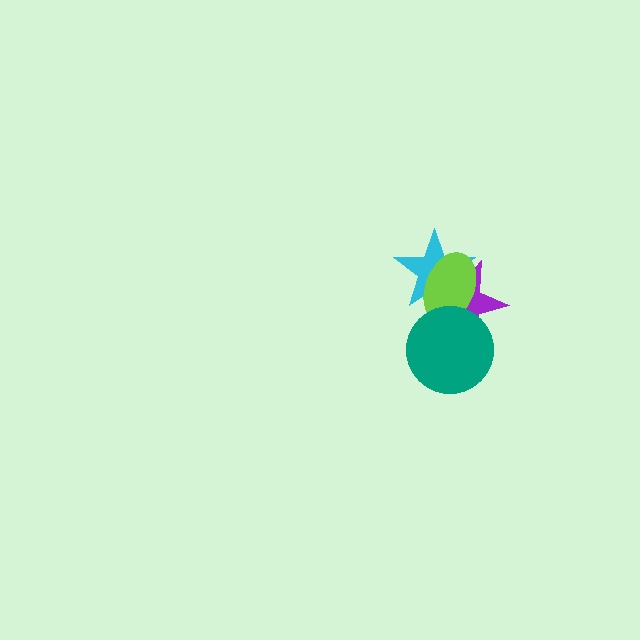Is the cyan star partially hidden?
Yes, it is partially covered by another shape.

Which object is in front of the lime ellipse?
The teal circle is in front of the lime ellipse.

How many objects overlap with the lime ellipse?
3 objects overlap with the lime ellipse.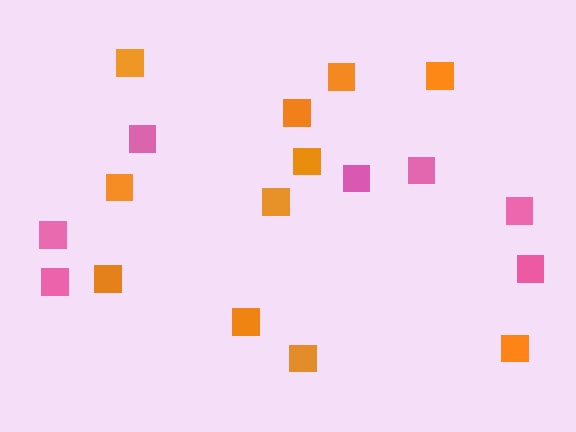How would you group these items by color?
There are 2 groups: one group of orange squares (11) and one group of pink squares (7).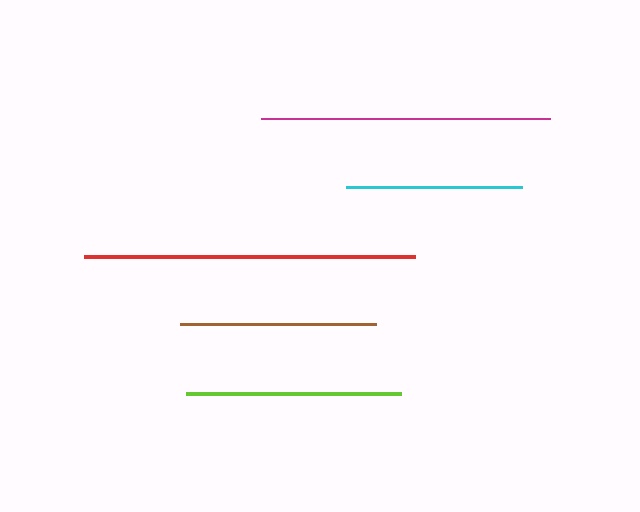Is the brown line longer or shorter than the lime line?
The lime line is longer than the brown line.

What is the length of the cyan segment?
The cyan segment is approximately 176 pixels long.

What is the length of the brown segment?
The brown segment is approximately 196 pixels long.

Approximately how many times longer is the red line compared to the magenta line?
The red line is approximately 1.1 times the length of the magenta line.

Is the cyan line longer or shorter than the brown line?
The brown line is longer than the cyan line.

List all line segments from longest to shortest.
From longest to shortest: red, magenta, lime, brown, cyan.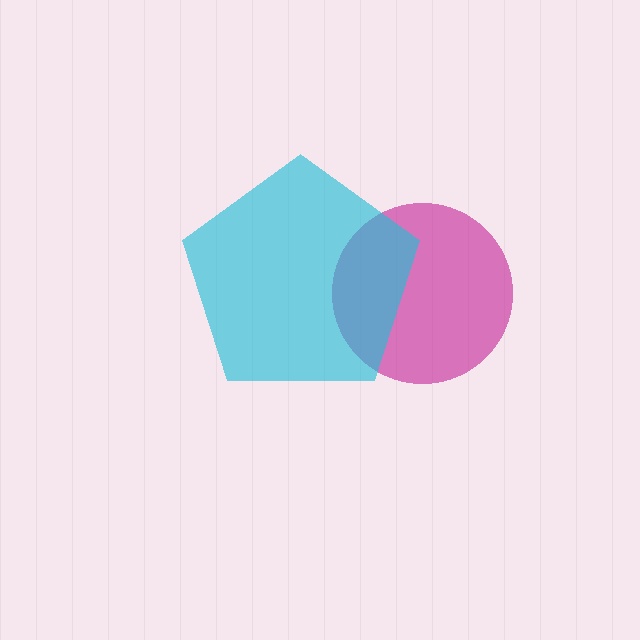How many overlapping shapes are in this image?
There are 2 overlapping shapes in the image.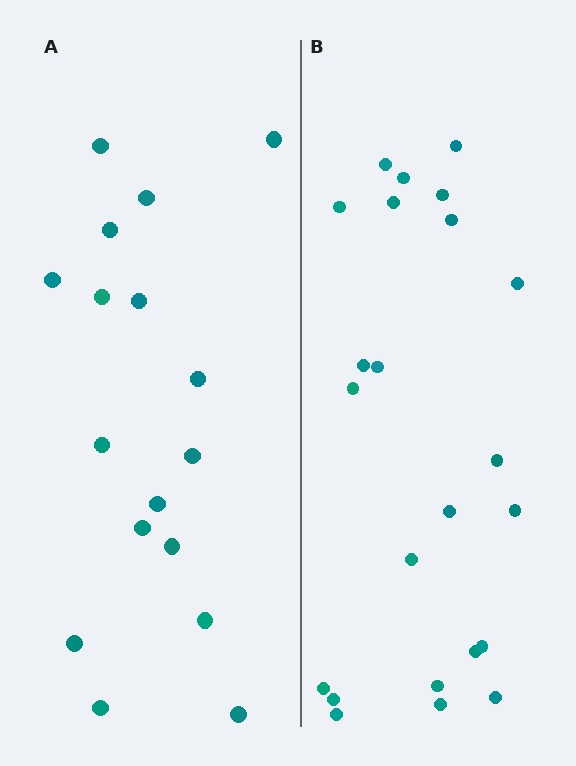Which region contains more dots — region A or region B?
Region B (the right region) has more dots.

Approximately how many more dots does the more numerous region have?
Region B has about 6 more dots than region A.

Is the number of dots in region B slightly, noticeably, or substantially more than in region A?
Region B has noticeably more, but not dramatically so. The ratio is roughly 1.4 to 1.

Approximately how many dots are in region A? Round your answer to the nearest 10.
About 20 dots. (The exact count is 17, which rounds to 20.)